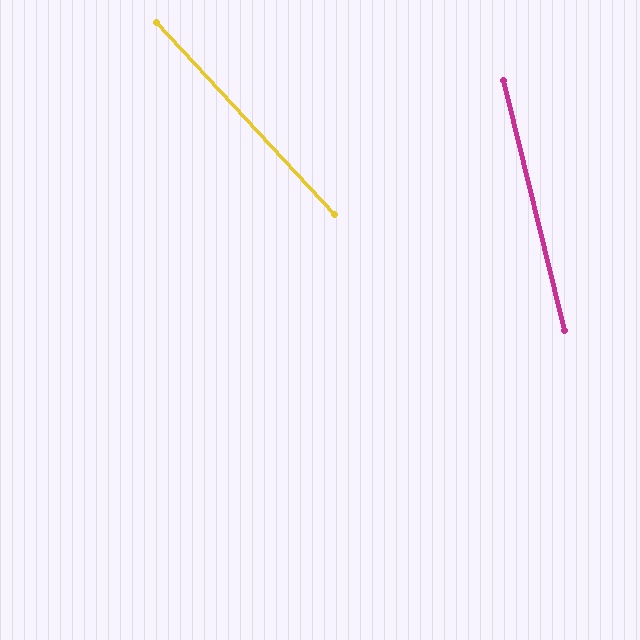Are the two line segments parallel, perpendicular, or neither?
Neither parallel nor perpendicular — they differ by about 29°.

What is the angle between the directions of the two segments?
Approximately 29 degrees.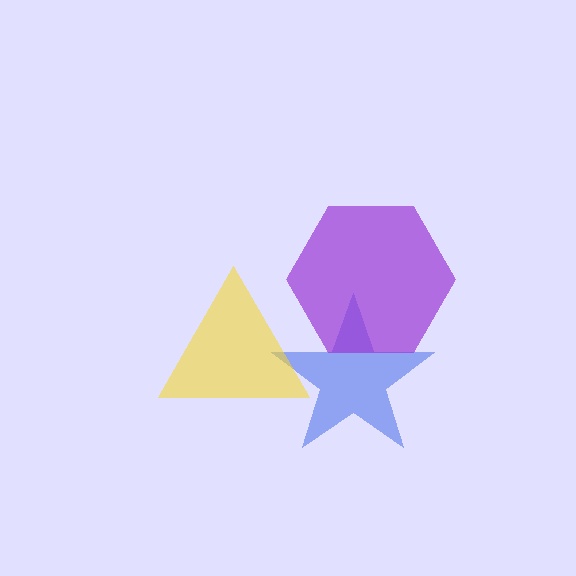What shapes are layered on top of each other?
The layered shapes are: a blue star, a purple hexagon, a yellow triangle.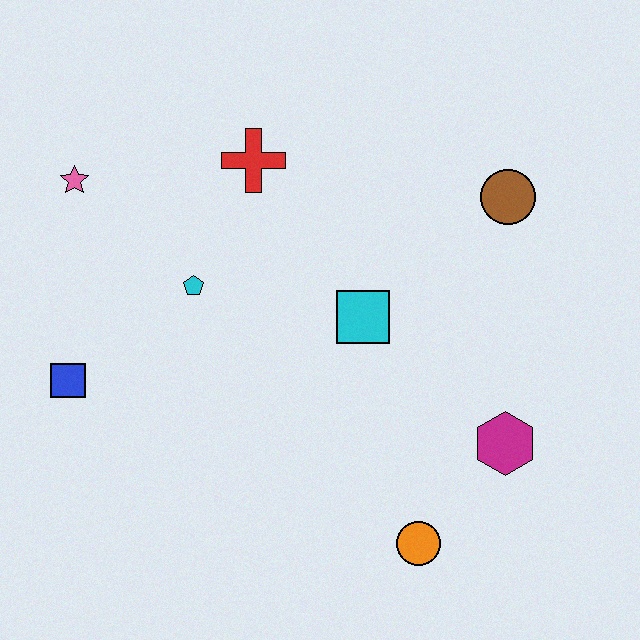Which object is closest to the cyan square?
The cyan pentagon is closest to the cyan square.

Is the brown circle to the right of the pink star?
Yes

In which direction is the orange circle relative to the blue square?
The orange circle is to the right of the blue square.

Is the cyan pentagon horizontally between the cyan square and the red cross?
No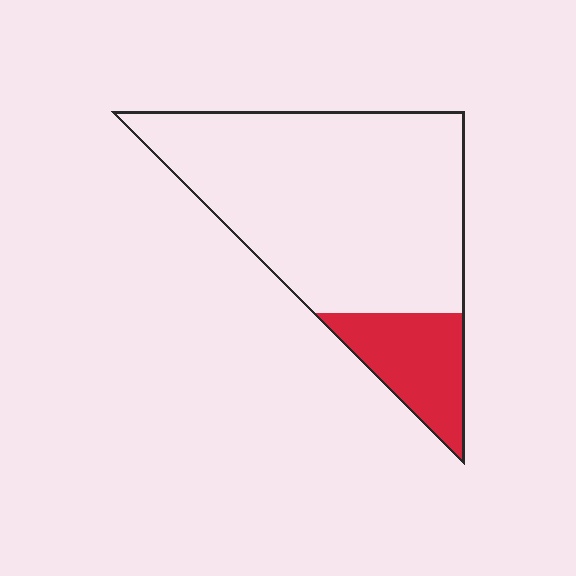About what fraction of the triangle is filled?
About one fifth (1/5).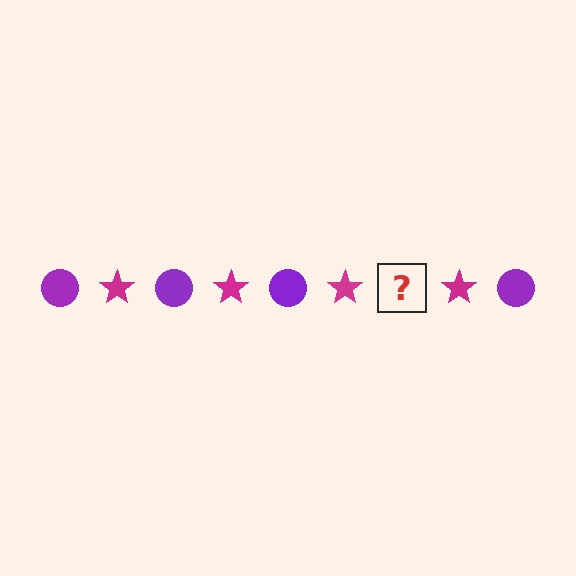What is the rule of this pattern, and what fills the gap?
The rule is that the pattern alternates between purple circle and magenta star. The gap should be filled with a purple circle.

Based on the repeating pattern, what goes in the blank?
The blank should be a purple circle.